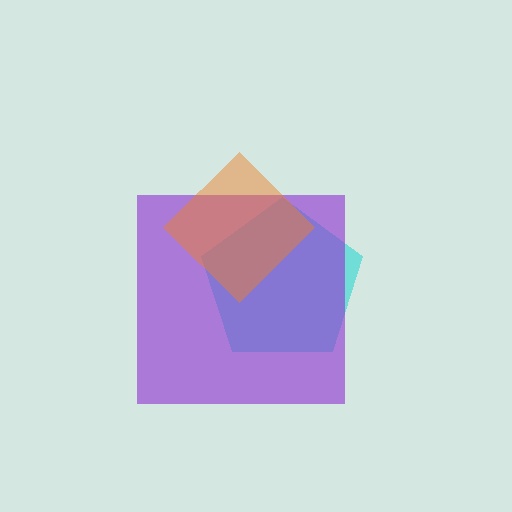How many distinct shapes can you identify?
There are 3 distinct shapes: a cyan pentagon, a purple square, an orange diamond.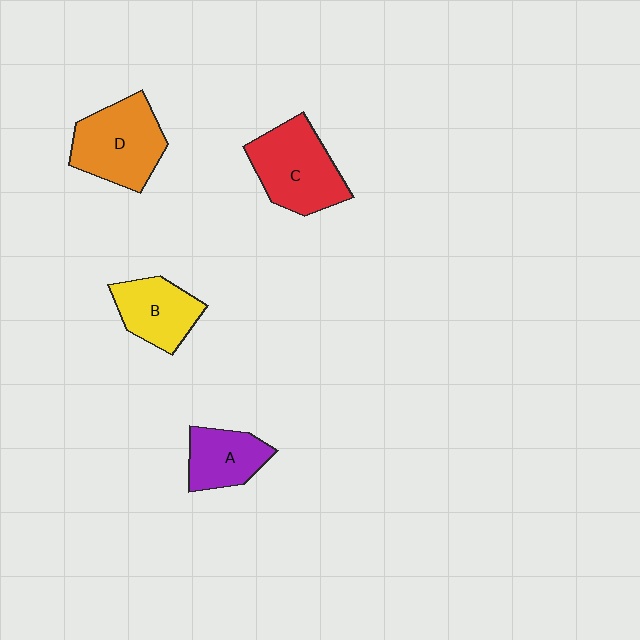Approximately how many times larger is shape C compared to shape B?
Approximately 1.4 times.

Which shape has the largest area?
Shape C (red).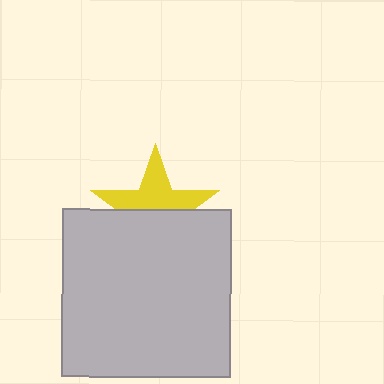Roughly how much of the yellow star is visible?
About half of it is visible (roughly 52%).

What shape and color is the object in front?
The object in front is a light gray square.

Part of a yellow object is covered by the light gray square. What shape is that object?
It is a star.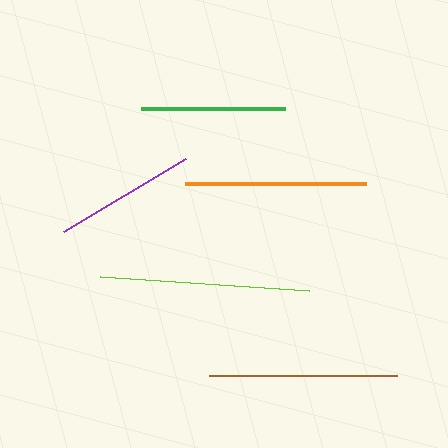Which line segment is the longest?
The lime line is the longest at approximately 210 pixels.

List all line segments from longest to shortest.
From longest to shortest: lime, brown, orange, green, purple.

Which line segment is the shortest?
The purple line is the shortest at approximately 142 pixels.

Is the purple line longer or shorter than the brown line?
The brown line is longer than the purple line.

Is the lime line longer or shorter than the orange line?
The lime line is longer than the orange line.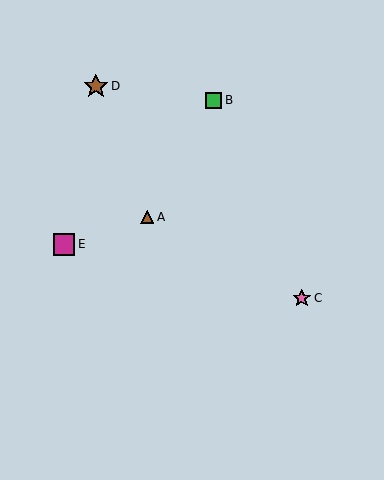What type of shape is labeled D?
Shape D is a brown star.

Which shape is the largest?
The brown star (labeled D) is the largest.